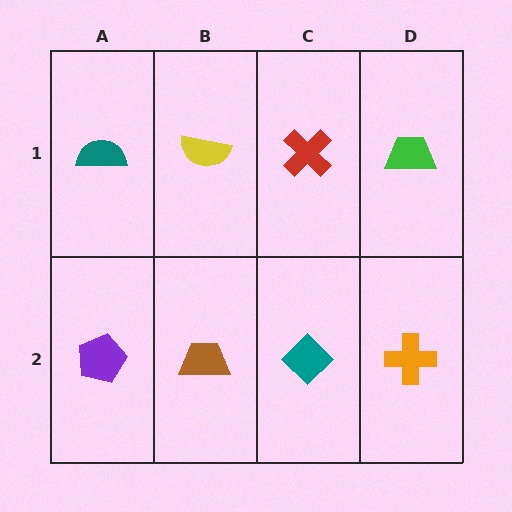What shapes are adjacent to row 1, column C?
A teal diamond (row 2, column C), a yellow semicircle (row 1, column B), a green trapezoid (row 1, column D).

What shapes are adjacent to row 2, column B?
A yellow semicircle (row 1, column B), a purple pentagon (row 2, column A), a teal diamond (row 2, column C).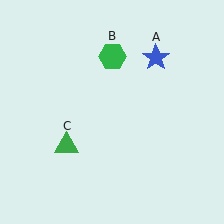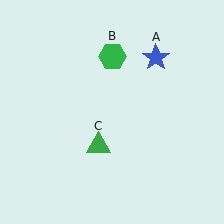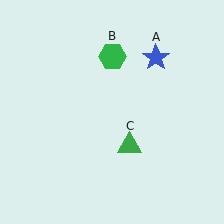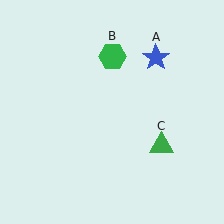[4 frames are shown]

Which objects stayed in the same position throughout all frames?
Blue star (object A) and green hexagon (object B) remained stationary.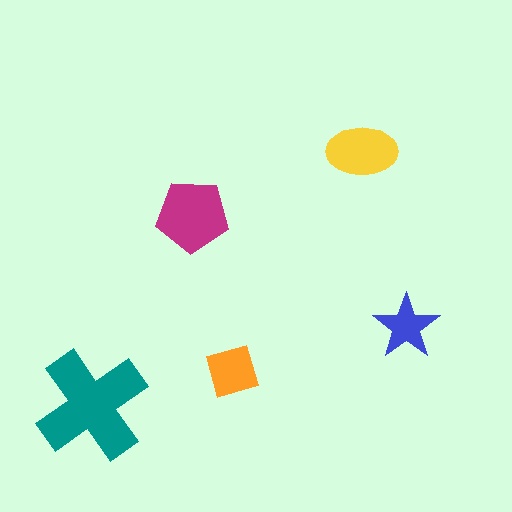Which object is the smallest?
The blue star.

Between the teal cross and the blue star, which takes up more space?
The teal cross.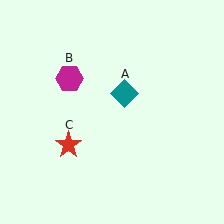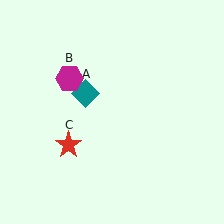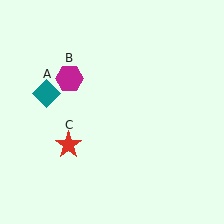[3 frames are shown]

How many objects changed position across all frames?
1 object changed position: teal diamond (object A).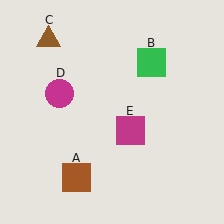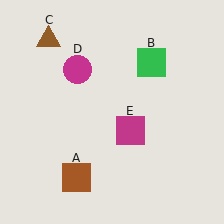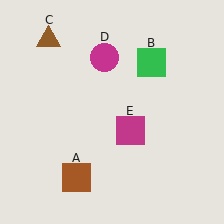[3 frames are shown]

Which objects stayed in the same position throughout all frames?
Brown square (object A) and green square (object B) and brown triangle (object C) and magenta square (object E) remained stationary.